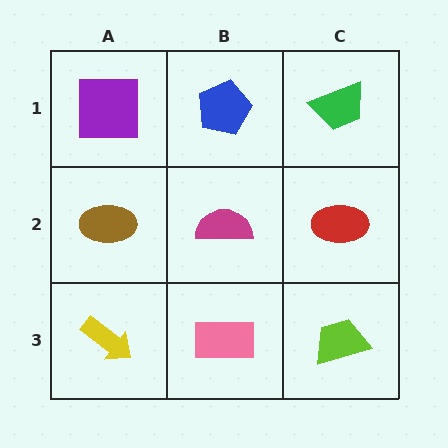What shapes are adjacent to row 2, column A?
A purple square (row 1, column A), a yellow arrow (row 3, column A), a magenta semicircle (row 2, column B).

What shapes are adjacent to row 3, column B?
A magenta semicircle (row 2, column B), a yellow arrow (row 3, column A), a lime trapezoid (row 3, column C).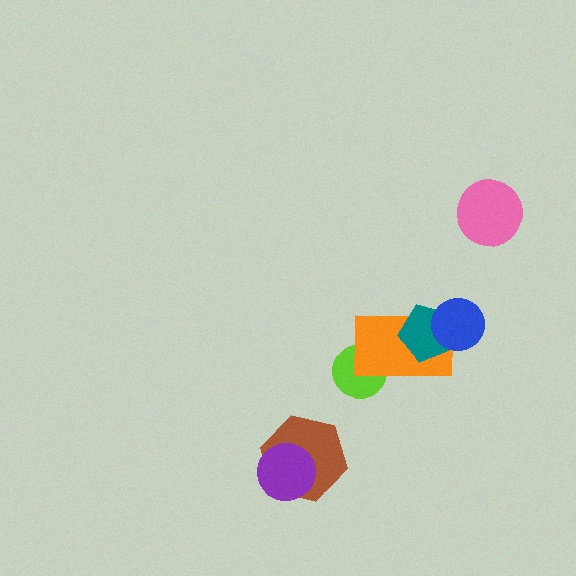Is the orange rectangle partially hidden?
Yes, it is partially covered by another shape.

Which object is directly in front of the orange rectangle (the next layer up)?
The teal pentagon is directly in front of the orange rectangle.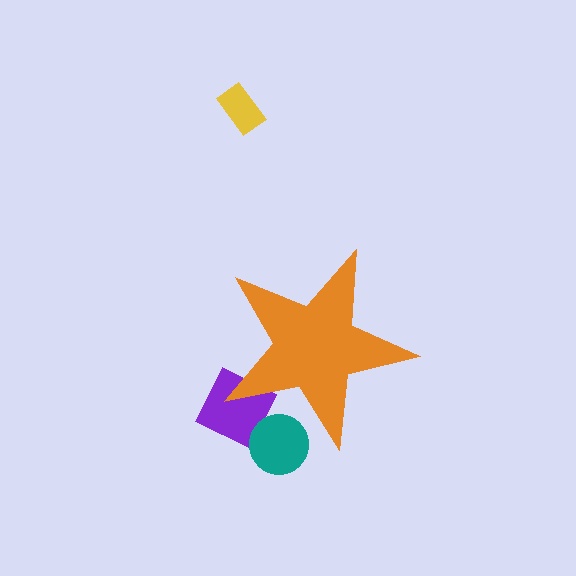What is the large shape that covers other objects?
An orange star.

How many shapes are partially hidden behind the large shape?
2 shapes are partially hidden.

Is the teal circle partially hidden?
Yes, the teal circle is partially hidden behind the orange star.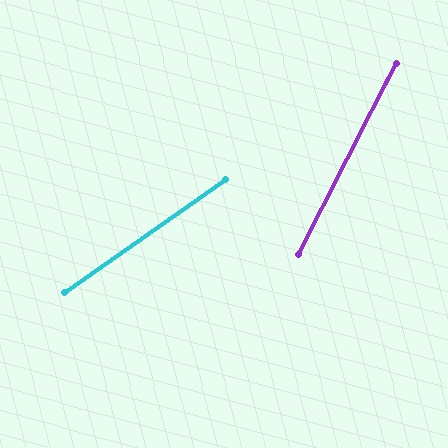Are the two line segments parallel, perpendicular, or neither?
Neither parallel nor perpendicular — they differ by about 28°.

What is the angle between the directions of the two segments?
Approximately 28 degrees.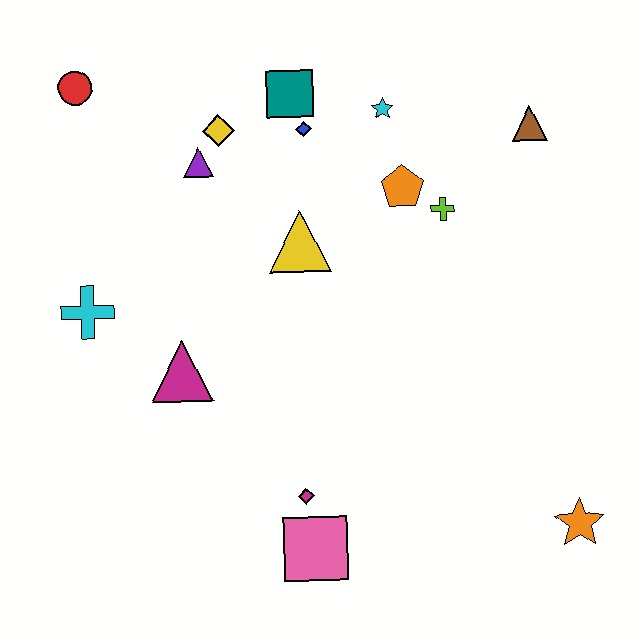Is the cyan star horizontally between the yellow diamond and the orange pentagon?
Yes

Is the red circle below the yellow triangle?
No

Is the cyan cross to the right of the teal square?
No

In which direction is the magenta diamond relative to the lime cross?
The magenta diamond is below the lime cross.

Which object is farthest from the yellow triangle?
The orange star is farthest from the yellow triangle.